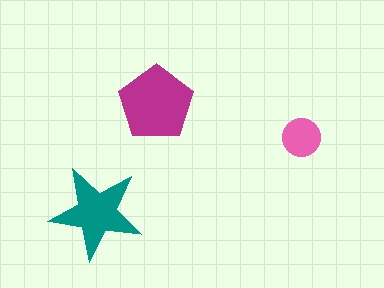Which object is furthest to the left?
The teal star is leftmost.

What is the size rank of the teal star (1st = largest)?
2nd.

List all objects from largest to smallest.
The magenta pentagon, the teal star, the pink circle.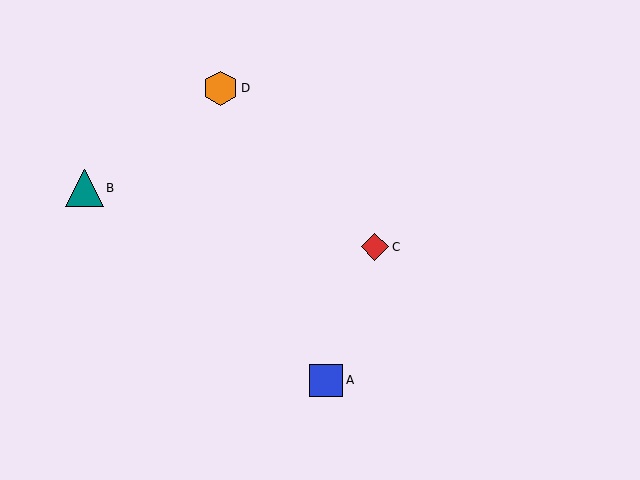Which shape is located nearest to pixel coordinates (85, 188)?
The teal triangle (labeled B) at (84, 188) is nearest to that location.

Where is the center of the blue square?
The center of the blue square is at (326, 380).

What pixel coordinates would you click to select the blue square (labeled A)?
Click at (326, 380) to select the blue square A.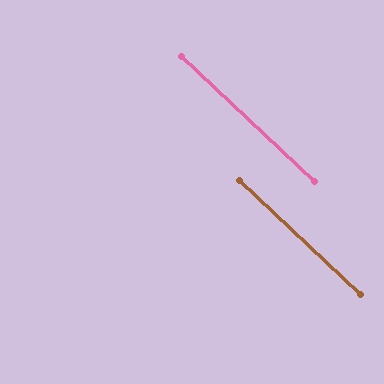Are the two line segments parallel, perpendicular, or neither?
Parallel — their directions differ by only 0.1°.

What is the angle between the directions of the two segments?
Approximately 0 degrees.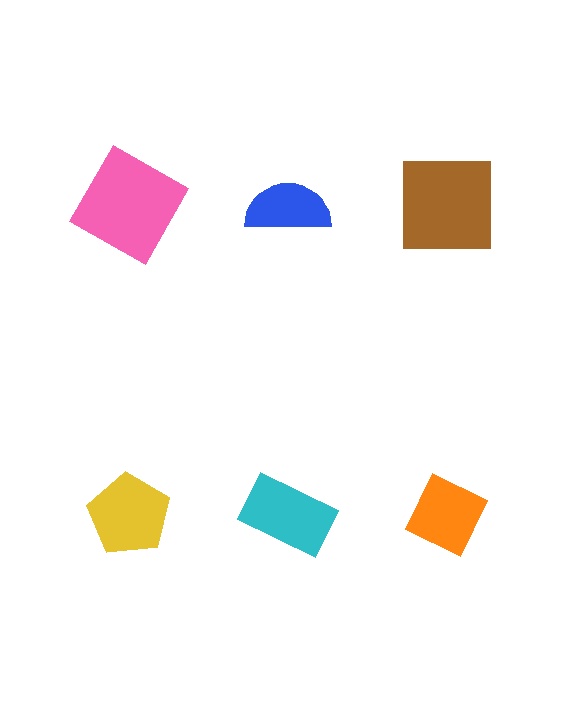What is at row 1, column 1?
A pink square.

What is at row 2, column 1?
A yellow pentagon.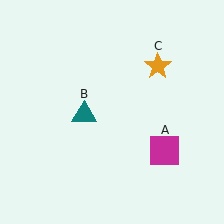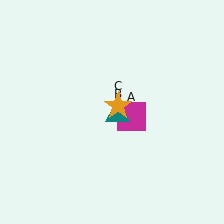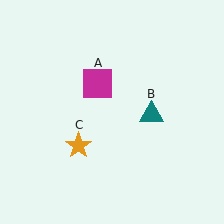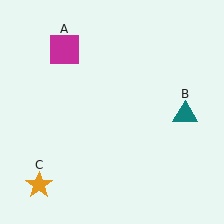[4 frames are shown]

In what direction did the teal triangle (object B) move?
The teal triangle (object B) moved right.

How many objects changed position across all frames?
3 objects changed position: magenta square (object A), teal triangle (object B), orange star (object C).